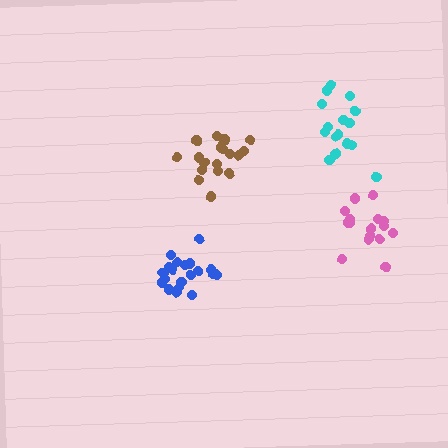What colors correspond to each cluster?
The clusters are colored: cyan, pink, brown, blue.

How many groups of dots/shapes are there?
There are 4 groups.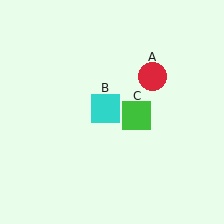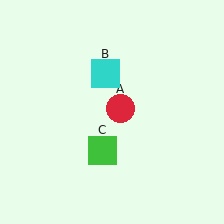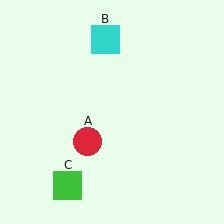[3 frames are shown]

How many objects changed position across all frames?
3 objects changed position: red circle (object A), cyan square (object B), green square (object C).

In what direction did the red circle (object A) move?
The red circle (object A) moved down and to the left.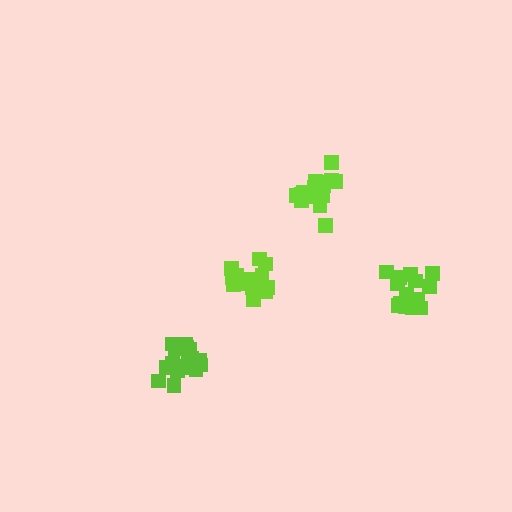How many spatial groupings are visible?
There are 4 spatial groupings.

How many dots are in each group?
Group 1: 16 dots, Group 2: 20 dots, Group 3: 18 dots, Group 4: 16 dots (70 total).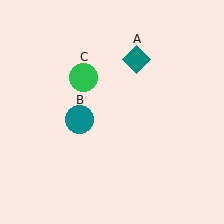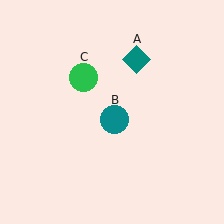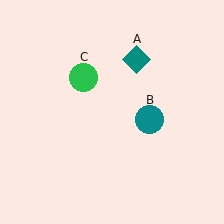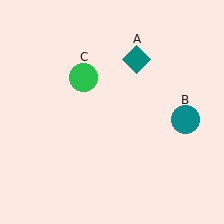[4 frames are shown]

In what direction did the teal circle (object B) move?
The teal circle (object B) moved right.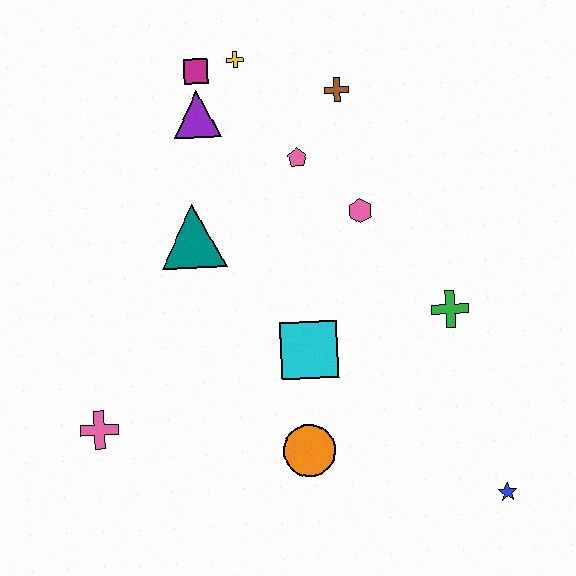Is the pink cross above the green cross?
No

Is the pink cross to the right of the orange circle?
No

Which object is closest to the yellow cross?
The magenta square is closest to the yellow cross.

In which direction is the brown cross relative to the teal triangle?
The brown cross is to the right of the teal triangle.